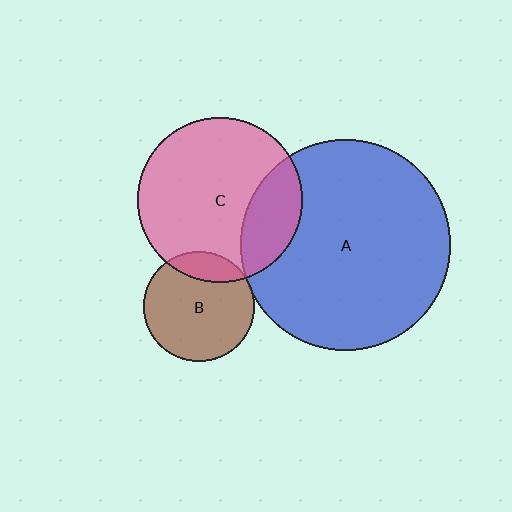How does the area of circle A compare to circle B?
Approximately 3.6 times.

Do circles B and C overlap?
Yes.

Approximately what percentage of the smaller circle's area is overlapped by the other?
Approximately 15%.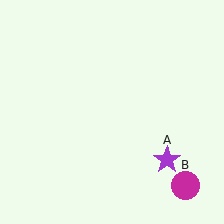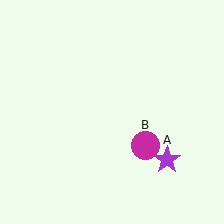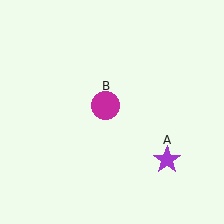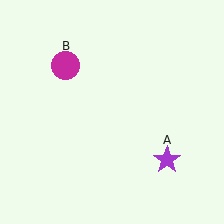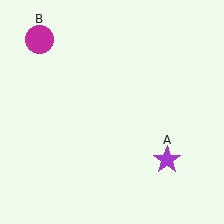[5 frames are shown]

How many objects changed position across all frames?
1 object changed position: magenta circle (object B).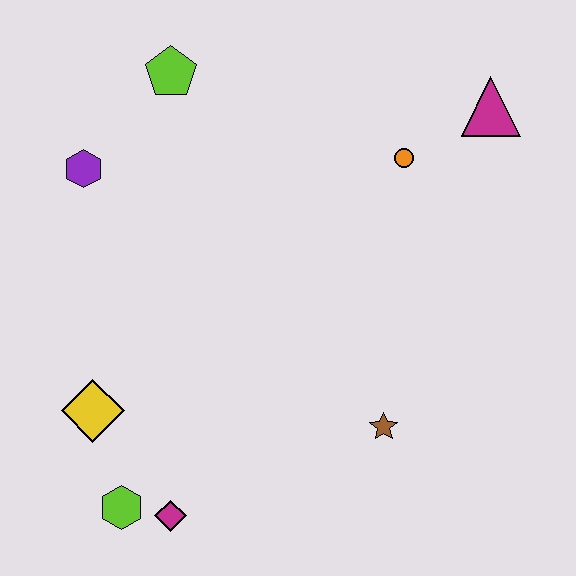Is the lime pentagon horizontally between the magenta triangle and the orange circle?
No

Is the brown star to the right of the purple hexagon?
Yes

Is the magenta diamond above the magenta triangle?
No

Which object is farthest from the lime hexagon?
The magenta triangle is farthest from the lime hexagon.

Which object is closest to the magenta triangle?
The orange circle is closest to the magenta triangle.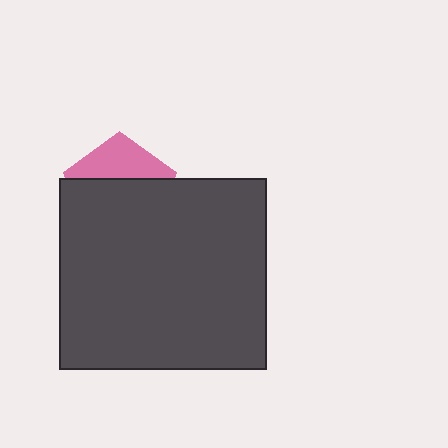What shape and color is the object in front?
The object in front is a dark gray rectangle.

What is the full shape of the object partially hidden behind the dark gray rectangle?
The partially hidden object is a pink pentagon.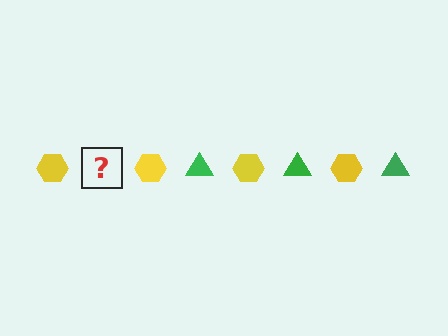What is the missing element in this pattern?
The missing element is a green triangle.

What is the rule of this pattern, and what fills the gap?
The rule is that the pattern alternates between yellow hexagon and green triangle. The gap should be filled with a green triangle.